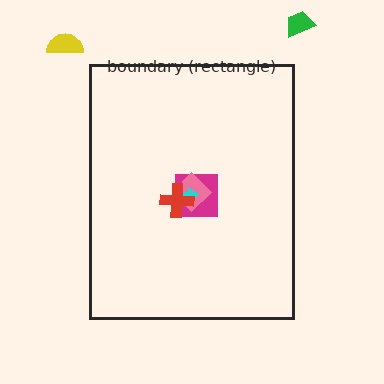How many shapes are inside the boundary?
4 inside, 2 outside.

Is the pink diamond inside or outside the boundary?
Inside.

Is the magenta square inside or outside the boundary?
Inside.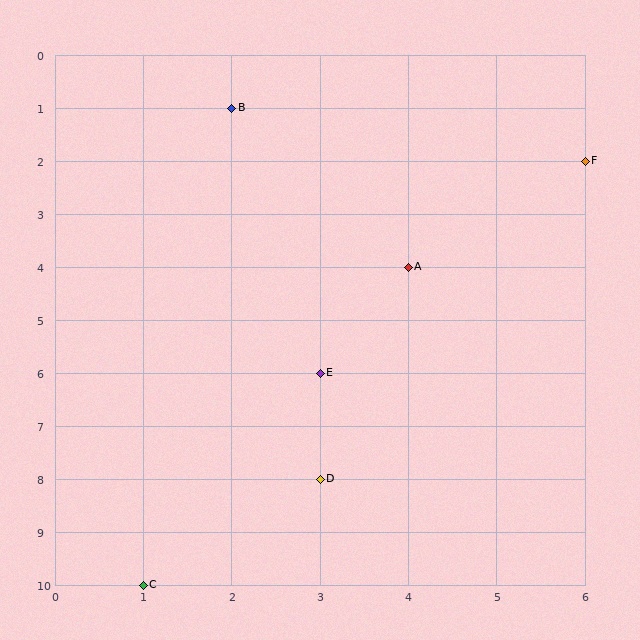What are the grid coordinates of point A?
Point A is at grid coordinates (4, 4).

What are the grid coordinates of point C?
Point C is at grid coordinates (1, 10).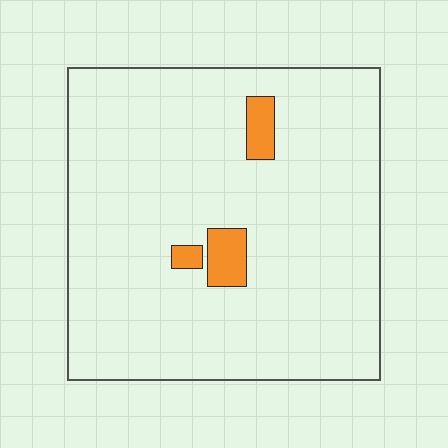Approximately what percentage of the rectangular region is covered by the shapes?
Approximately 5%.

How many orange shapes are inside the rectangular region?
3.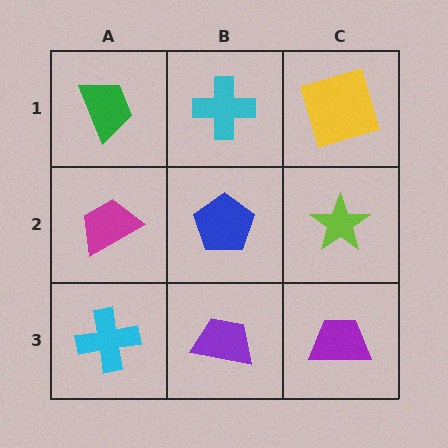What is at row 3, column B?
A purple trapezoid.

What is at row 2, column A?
A magenta trapezoid.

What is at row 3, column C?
A purple trapezoid.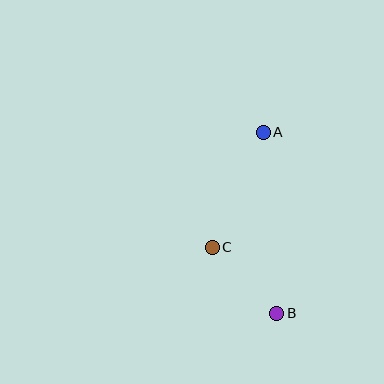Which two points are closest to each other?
Points B and C are closest to each other.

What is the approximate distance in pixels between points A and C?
The distance between A and C is approximately 126 pixels.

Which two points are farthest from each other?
Points A and B are farthest from each other.